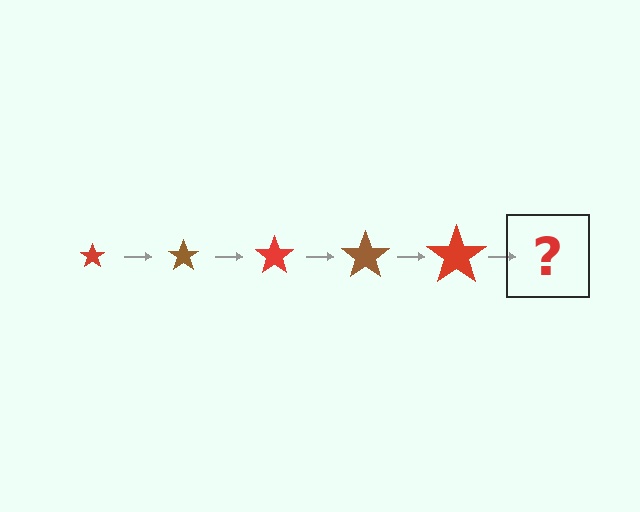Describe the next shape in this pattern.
It should be a brown star, larger than the previous one.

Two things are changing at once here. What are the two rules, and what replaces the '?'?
The two rules are that the star grows larger each step and the color cycles through red and brown. The '?' should be a brown star, larger than the previous one.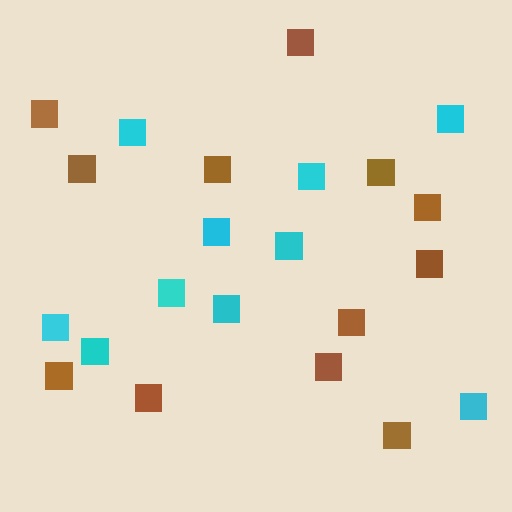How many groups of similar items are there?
There are 2 groups: one group of brown squares (12) and one group of cyan squares (10).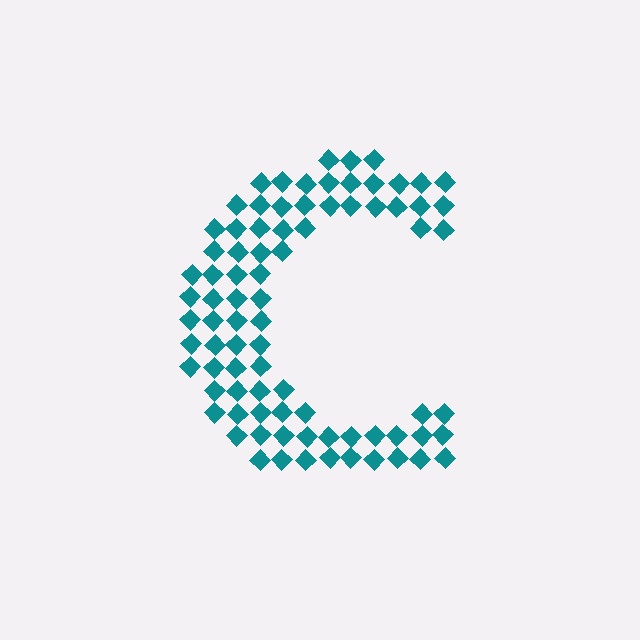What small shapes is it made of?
It is made of small diamonds.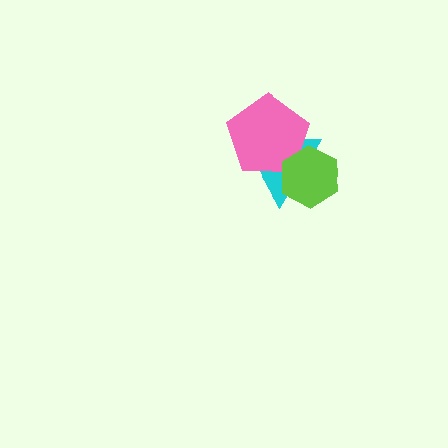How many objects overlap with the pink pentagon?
2 objects overlap with the pink pentagon.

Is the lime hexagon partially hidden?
No, no other shape covers it.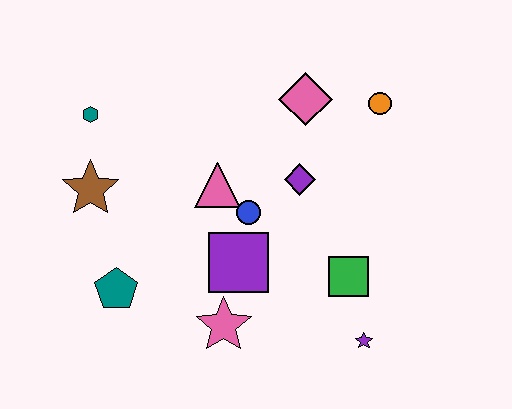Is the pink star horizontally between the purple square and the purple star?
No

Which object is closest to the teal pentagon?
The brown star is closest to the teal pentagon.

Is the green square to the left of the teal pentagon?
No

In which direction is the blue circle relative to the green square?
The blue circle is to the left of the green square.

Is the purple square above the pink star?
Yes